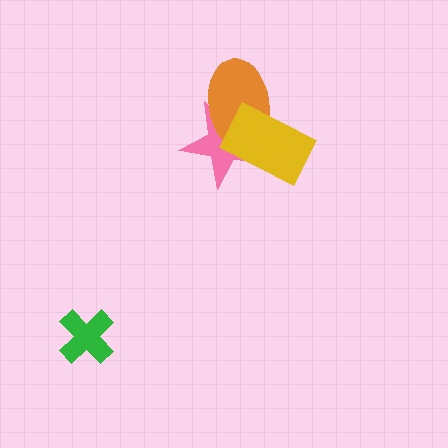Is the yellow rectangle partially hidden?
No, no other shape covers it.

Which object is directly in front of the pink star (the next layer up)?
The orange ellipse is directly in front of the pink star.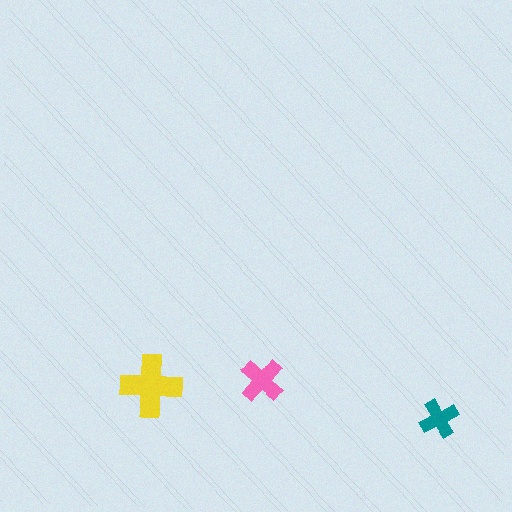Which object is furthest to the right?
The teal cross is rightmost.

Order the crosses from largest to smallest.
the yellow one, the pink one, the teal one.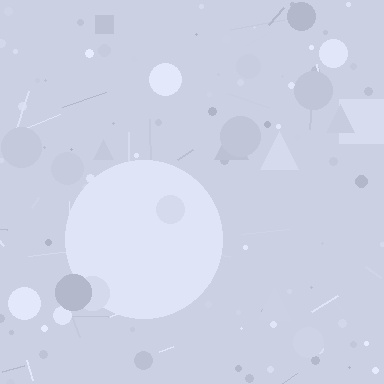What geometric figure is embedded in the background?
A circle is embedded in the background.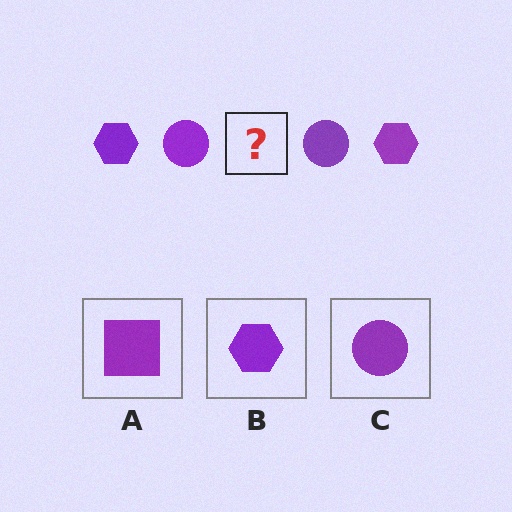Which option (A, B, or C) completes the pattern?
B.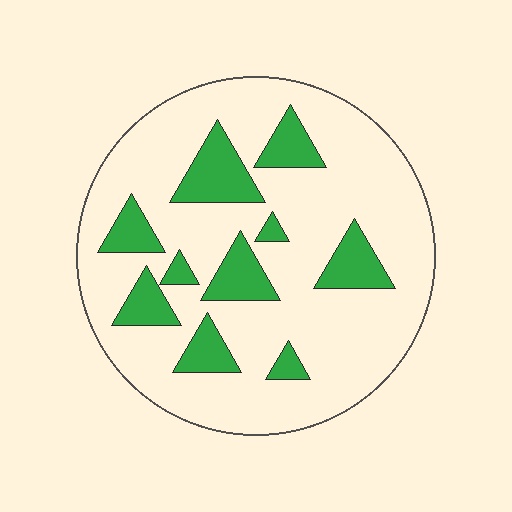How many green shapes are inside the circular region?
10.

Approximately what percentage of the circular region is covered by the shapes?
Approximately 20%.